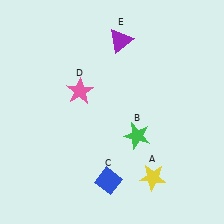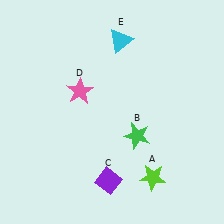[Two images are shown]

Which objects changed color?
A changed from yellow to lime. C changed from blue to purple. E changed from purple to cyan.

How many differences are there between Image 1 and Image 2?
There are 3 differences between the two images.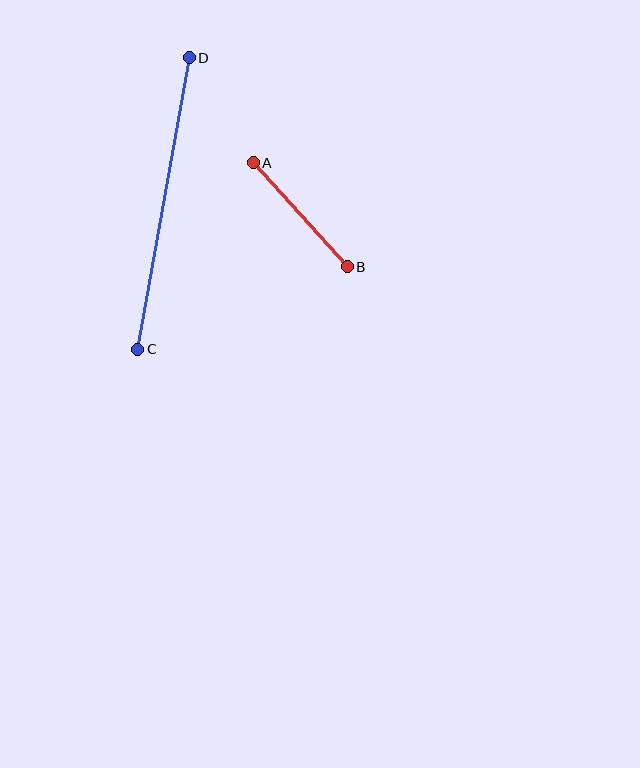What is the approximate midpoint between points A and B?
The midpoint is at approximately (300, 215) pixels.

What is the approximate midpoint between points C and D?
The midpoint is at approximately (163, 204) pixels.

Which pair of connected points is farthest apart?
Points C and D are farthest apart.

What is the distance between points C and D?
The distance is approximately 296 pixels.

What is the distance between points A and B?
The distance is approximately 140 pixels.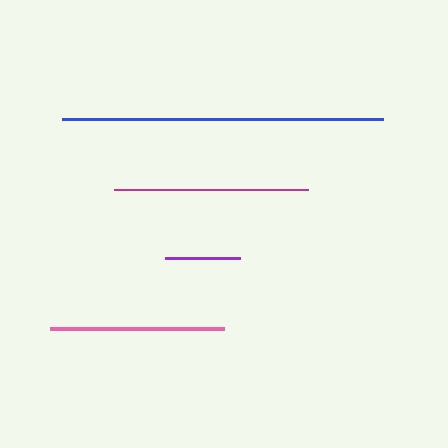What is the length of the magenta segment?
The magenta segment is approximately 194 pixels long.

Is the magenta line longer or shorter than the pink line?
The magenta line is longer than the pink line.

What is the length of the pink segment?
The pink segment is approximately 173 pixels long.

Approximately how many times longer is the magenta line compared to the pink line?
The magenta line is approximately 1.1 times the length of the pink line.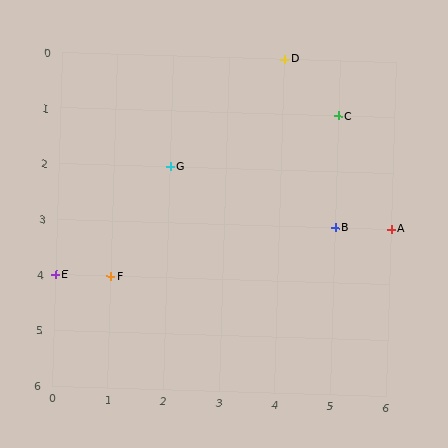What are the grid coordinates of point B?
Point B is at grid coordinates (5, 3).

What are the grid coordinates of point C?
Point C is at grid coordinates (5, 1).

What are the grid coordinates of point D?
Point D is at grid coordinates (4, 0).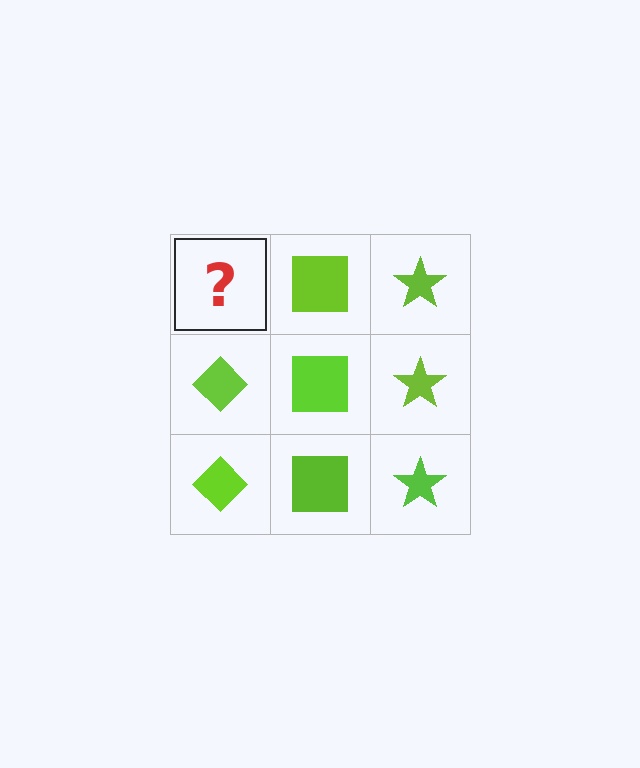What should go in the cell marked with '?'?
The missing cell should contain a lime diamond.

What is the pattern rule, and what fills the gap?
The rule is that each column has a consistent shape. The gap should be filled with a lime diamond.